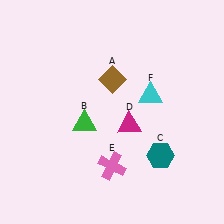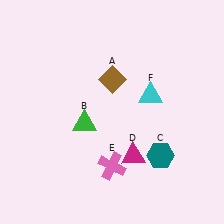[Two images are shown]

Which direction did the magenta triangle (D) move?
The magenta triangle (D) moved down.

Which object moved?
The magenta triangle (D) moved down.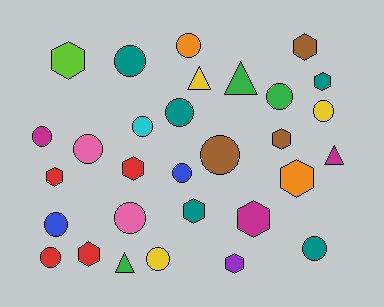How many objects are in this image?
There are 30 objects.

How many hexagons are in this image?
There are 11 hexagons.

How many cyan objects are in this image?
There is 1 cyan object.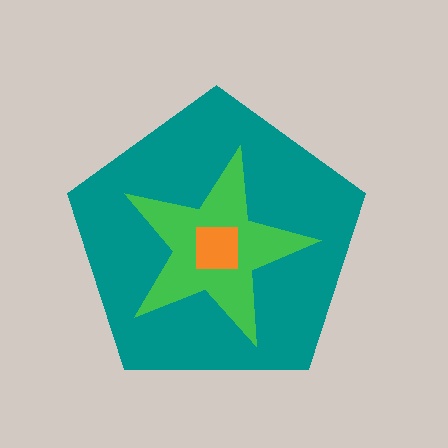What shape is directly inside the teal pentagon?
The green star.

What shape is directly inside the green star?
The orange square.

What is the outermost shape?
The teal pentagon.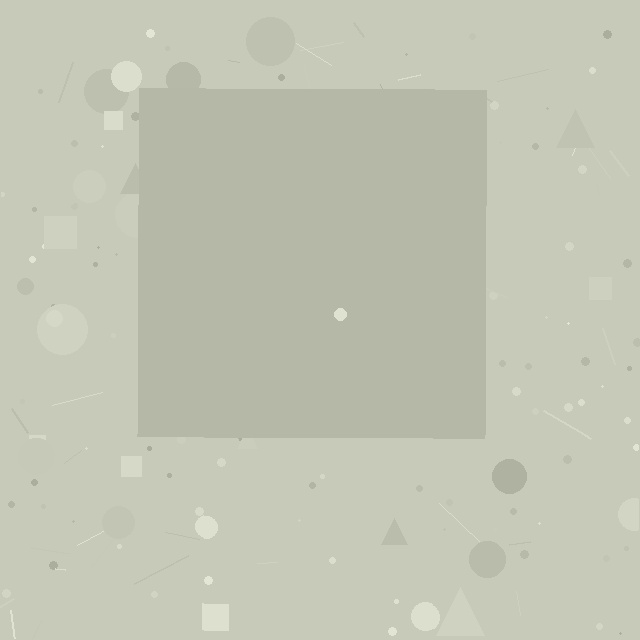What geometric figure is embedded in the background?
A square is embedded in the background.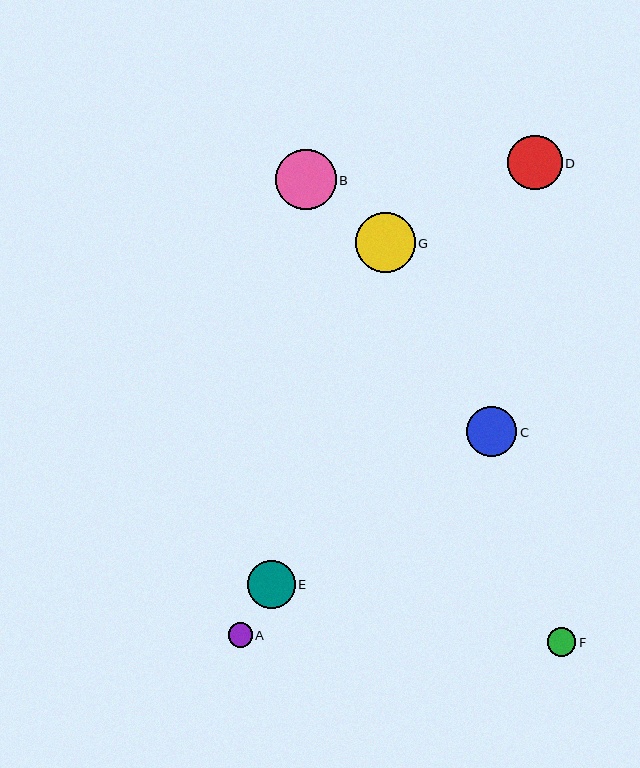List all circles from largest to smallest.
From largest to smallest: B, G, D, C, E, F, A.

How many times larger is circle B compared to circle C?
Circle B is approximately 1.2 times the size of circle C.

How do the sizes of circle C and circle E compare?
Circle C and circle E are approximately the same size.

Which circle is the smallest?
Circle A is the smallest with a size of approximately 24 pixels.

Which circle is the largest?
Circle B is the largest with a size of approximately 61 pixels.